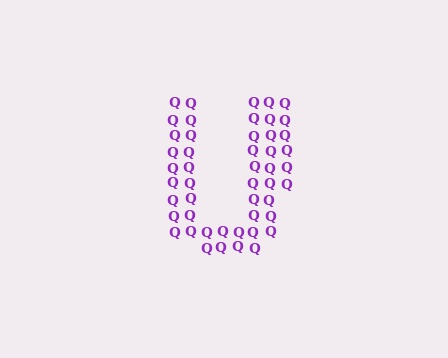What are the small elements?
The small elements are letter Q's.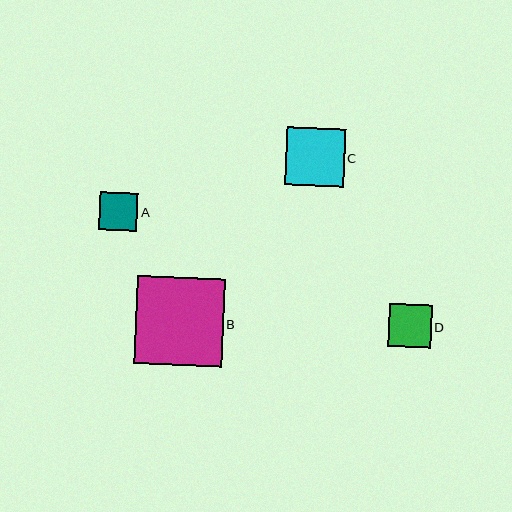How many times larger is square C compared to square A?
Square C is approximately 1.5 times the size of square A.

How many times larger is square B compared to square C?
Square B is approximately 1.5 times the size of square C.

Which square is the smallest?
Square A is the smallest with a size of approximately 38 pixels.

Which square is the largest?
Square B is the largest with a size of approximately 88 pixels.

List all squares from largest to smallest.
From largest to smallest: B, C, D, A.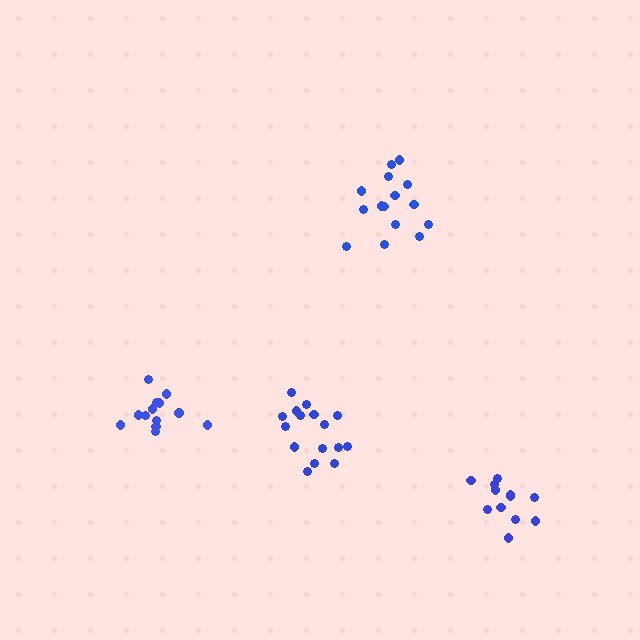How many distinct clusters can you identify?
There are 4 distinct clusters.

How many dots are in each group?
Group 1: 16 dots, Group 2: 15 dots, Group 3: 14 dots, Group 4: 12 dots (57 total).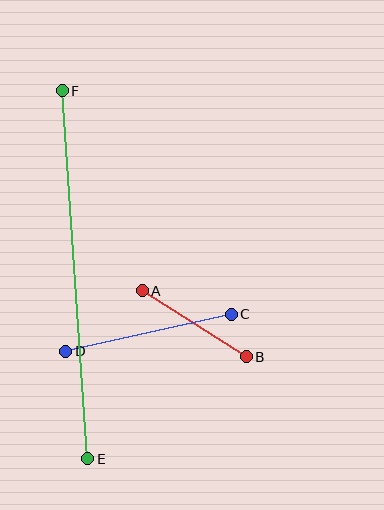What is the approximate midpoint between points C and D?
The midpoint is at approximately (149, 333) pixels.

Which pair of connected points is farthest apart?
Points E and F are farthest apart.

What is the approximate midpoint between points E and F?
The midpoint is at approximately (75, 275) pixels.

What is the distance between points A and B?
The distance is approximately 123 pixels.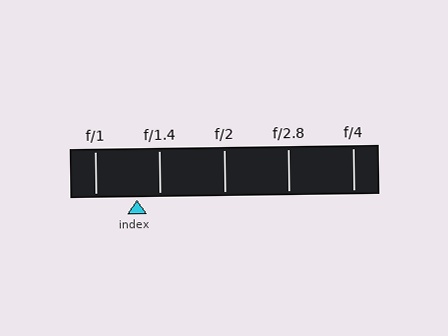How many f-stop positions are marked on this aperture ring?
There are 5 f-stop positions marked.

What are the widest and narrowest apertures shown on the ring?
The widest aperture shown is f/1 and the narrowest is f/4.